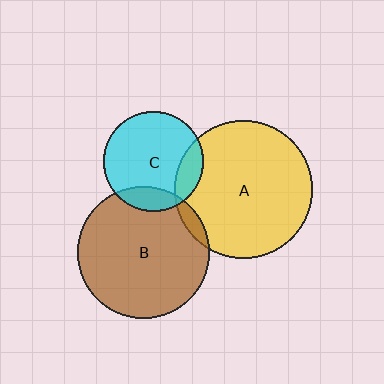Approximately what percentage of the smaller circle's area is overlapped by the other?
Approximately 15%.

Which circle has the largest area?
Circle A (yellow).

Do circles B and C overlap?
Yes.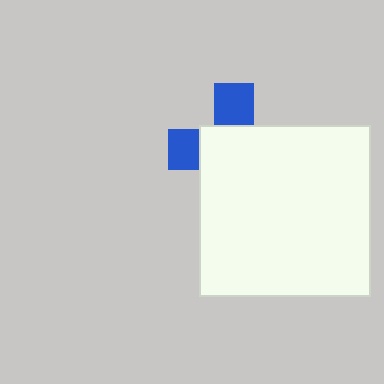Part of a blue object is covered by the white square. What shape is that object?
It is a cross.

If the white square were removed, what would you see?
You would see the complete blue cross.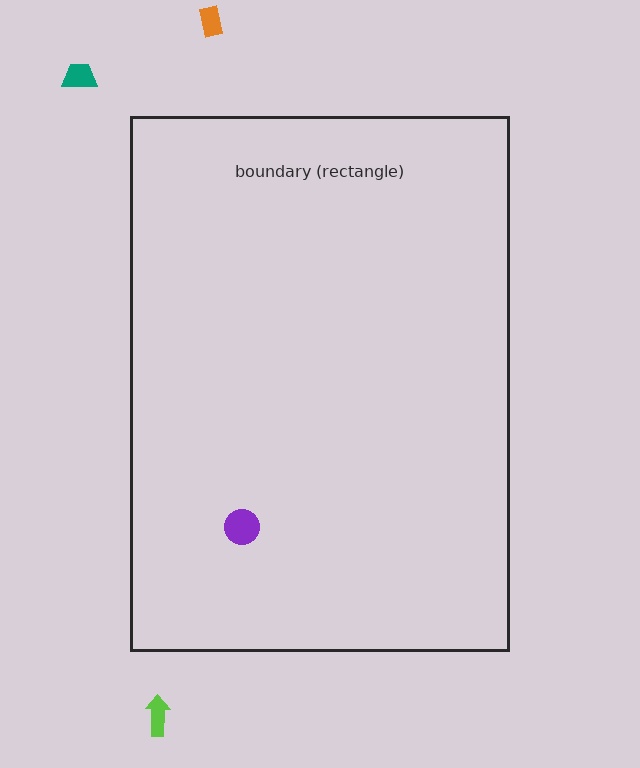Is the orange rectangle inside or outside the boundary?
Outside.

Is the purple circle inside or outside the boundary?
Inside.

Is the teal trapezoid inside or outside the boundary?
Outside.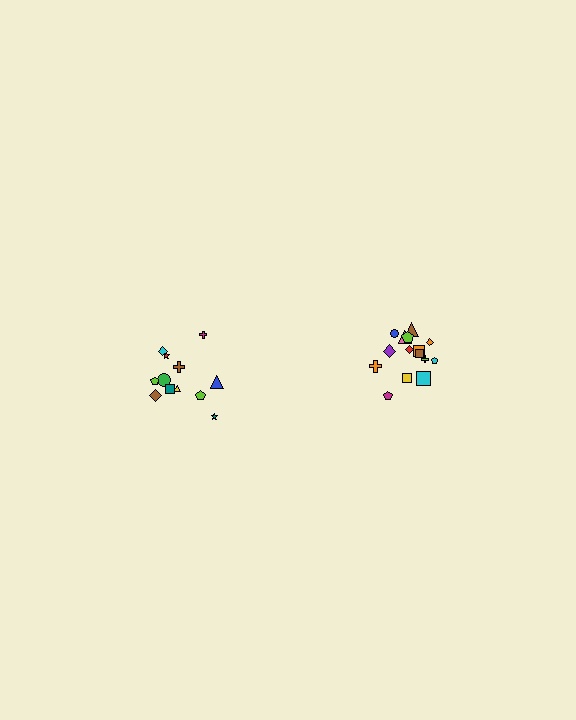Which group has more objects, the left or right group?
The right group.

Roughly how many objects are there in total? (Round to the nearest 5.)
Roughly 25 objects in total.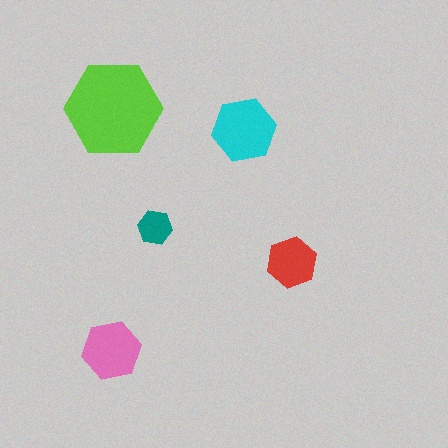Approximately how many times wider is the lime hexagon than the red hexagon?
About 2 times wider.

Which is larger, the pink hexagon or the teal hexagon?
The pink one.